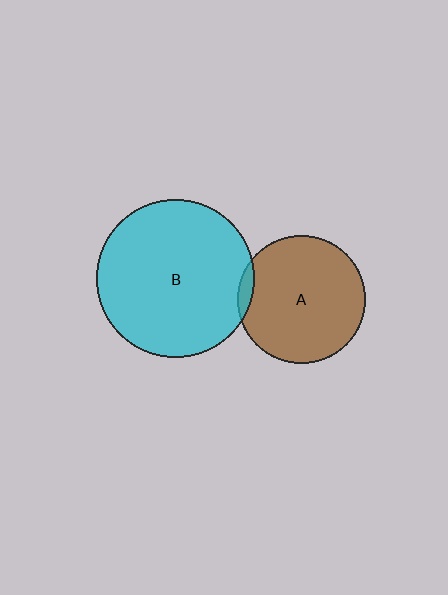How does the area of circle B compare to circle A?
Approximately 1.5 times.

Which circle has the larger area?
Circle B (cyan).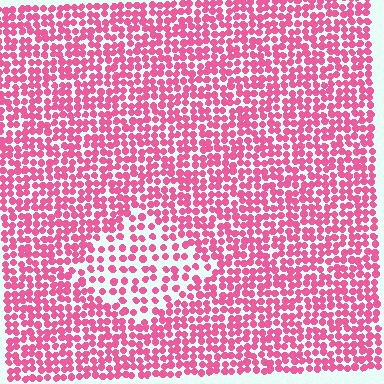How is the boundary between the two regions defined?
The boundary is defined by a change in element density (approximately 1.9x ratio). All elements are the same color, size, and shape.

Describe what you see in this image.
The image contains small pink elements arranged at two different densities. A diamond-shaped region is visible where the elements are less densely packed than the surrounding area.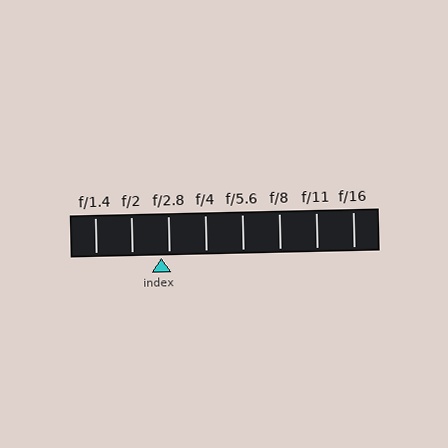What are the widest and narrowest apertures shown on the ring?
The widest aperture shown is f/1.4 and the narrowest is f/16.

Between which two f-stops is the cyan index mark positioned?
The index mark is between f/2 and f/2.8.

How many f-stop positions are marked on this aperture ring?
There are 8 f-stop positions marked.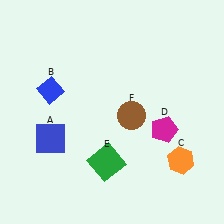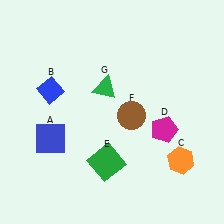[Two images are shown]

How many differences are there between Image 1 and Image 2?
There is 1 difference between the two images.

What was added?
A green triangle (G) was added in Image 2.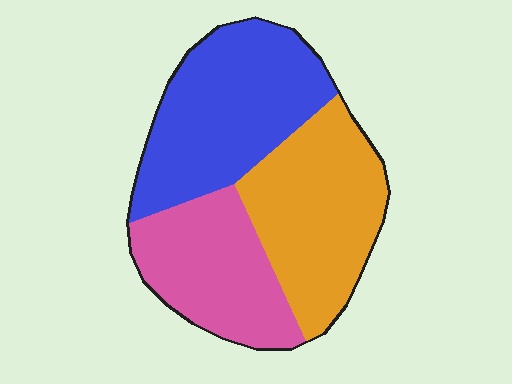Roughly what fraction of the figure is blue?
Blue covers about 40% of the figure.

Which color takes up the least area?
Pink, at roughly 30%.